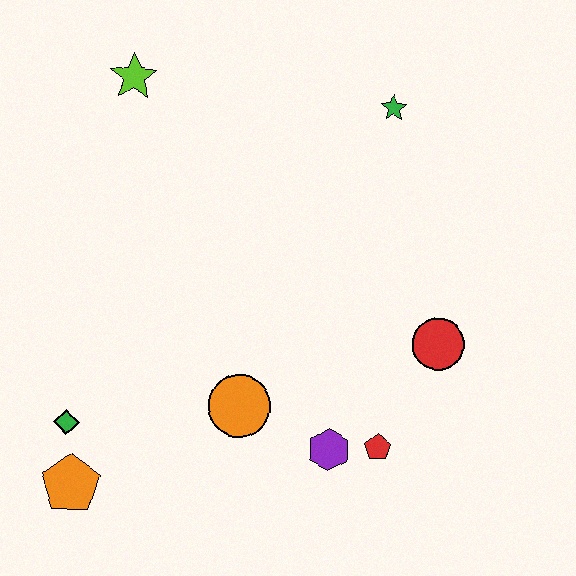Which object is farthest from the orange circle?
The lime star is farthest from the orange circle.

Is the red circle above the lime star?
No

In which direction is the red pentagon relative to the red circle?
The red pentagon is below the red circle.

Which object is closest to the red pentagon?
The purple hexagon is closest to the red pentagon.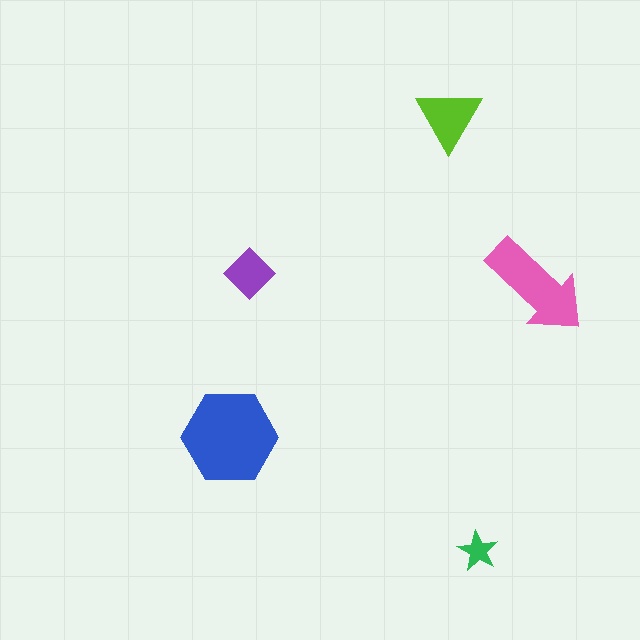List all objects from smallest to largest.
The green star, the purple diamond, the lime triangle, the pink arrow, the blue hexagon.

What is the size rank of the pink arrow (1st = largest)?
2nd.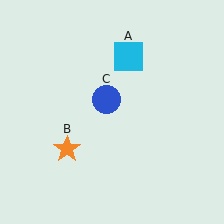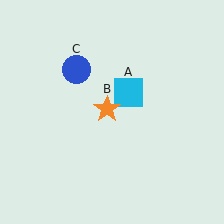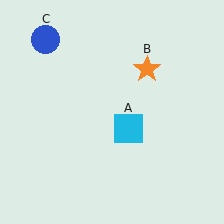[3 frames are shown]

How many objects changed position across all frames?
3 objects changed position: cyan square (object A), orange star (object B), blue circle (object C).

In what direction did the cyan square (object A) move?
The cyan square (object A) moved down.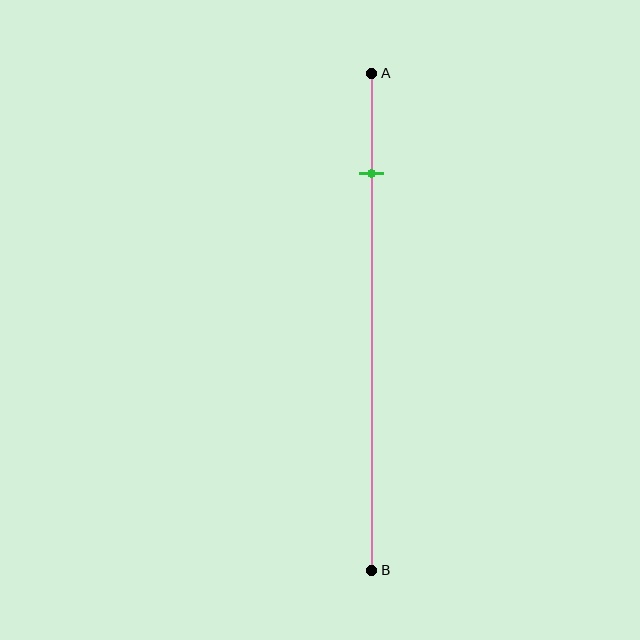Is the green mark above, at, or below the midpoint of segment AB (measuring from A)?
The green mark is above the midpoint of segment AB.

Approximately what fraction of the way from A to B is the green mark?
The green mark is approximately 20% of the way from A to B.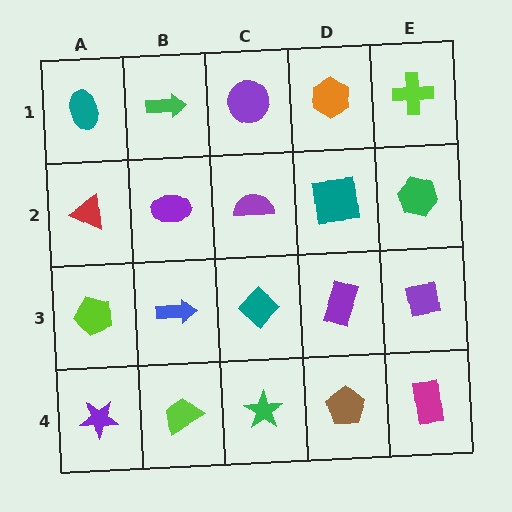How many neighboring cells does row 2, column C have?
4.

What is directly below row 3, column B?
A lime trapezoid.